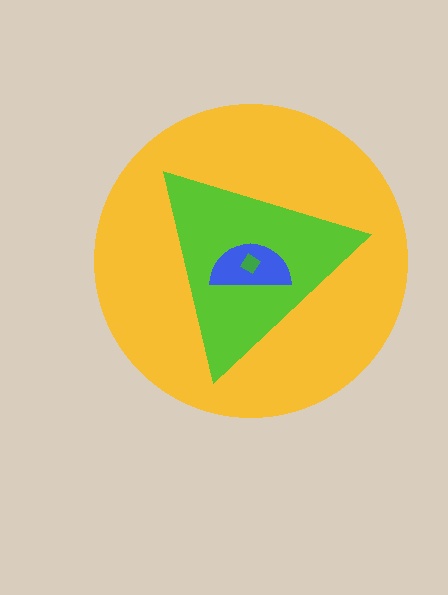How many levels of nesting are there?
4.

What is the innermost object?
The green diamond.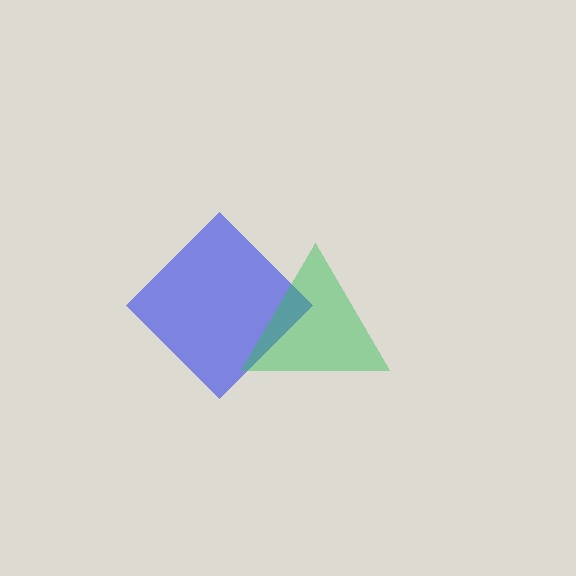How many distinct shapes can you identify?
There are 2 distinct shapes: a blue diamond, a green triangle.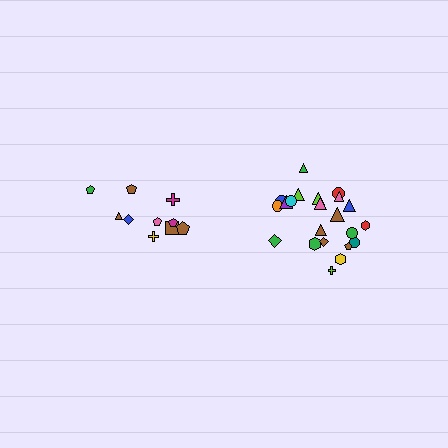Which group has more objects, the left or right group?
The right group.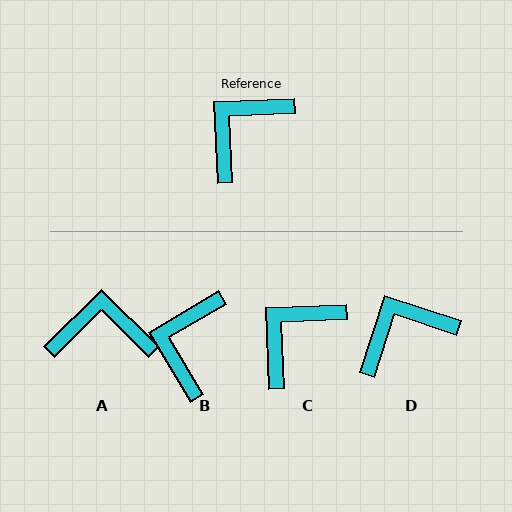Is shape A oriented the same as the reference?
No, it is off by about 48 degrees.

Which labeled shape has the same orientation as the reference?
C.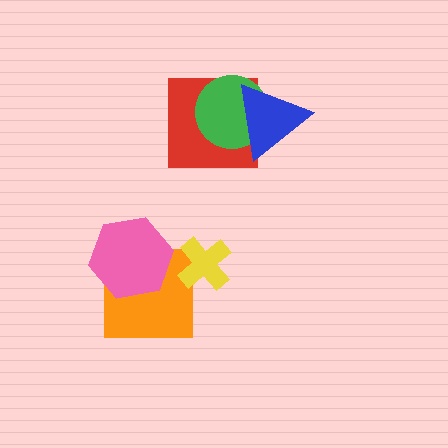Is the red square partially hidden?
Yes, it is partially covered by another shape.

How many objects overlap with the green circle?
2 objects overlap with the green circle.